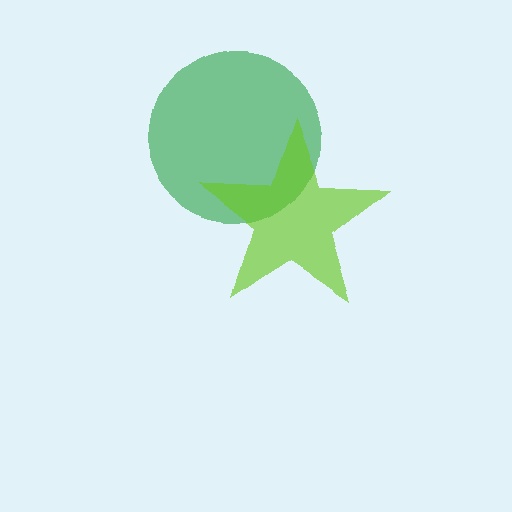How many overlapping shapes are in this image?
There are 2 overlapping shapes in the image.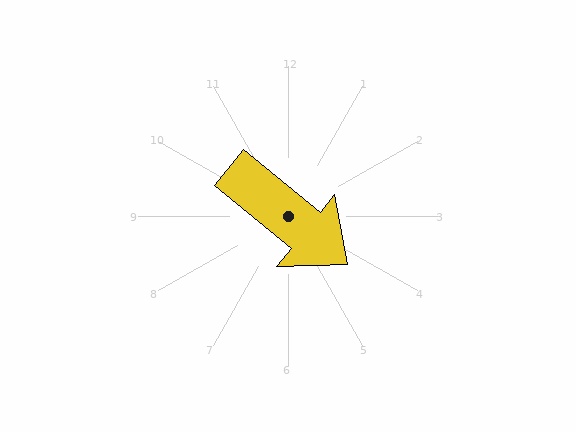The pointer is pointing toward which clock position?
Roughly 4 o'clock.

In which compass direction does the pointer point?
Southeast.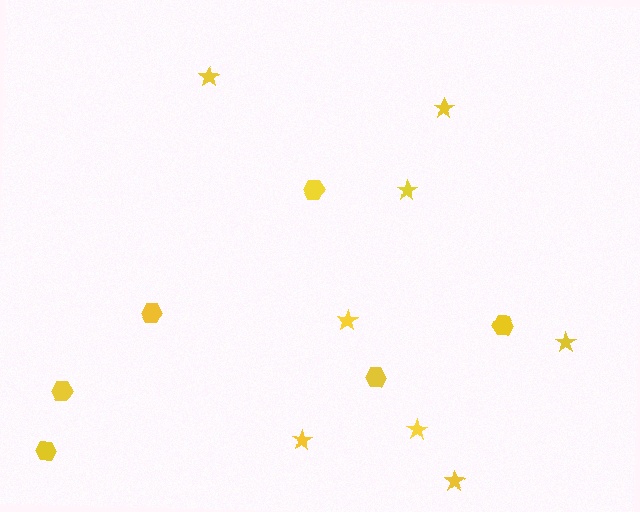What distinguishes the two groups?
There are 2 groups: one group of hexagons (6) and one group of stars (8).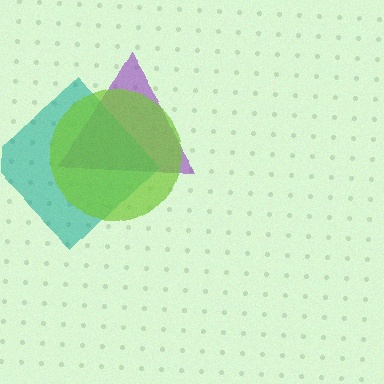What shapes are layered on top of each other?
The layered shapes are: a purple triangle, a teal diamond, a lime circle.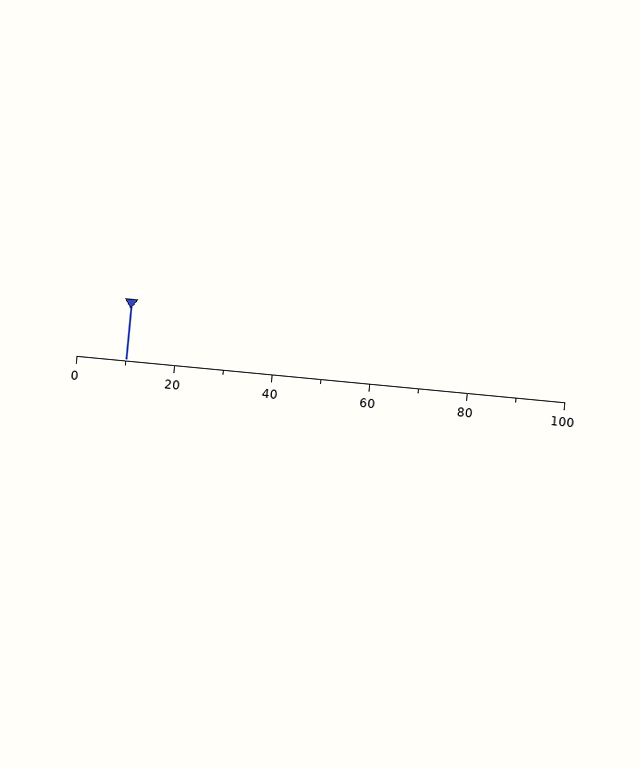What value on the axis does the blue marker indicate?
The marker indicates approximately 10.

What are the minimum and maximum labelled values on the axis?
The axis runs from 0 to 100.